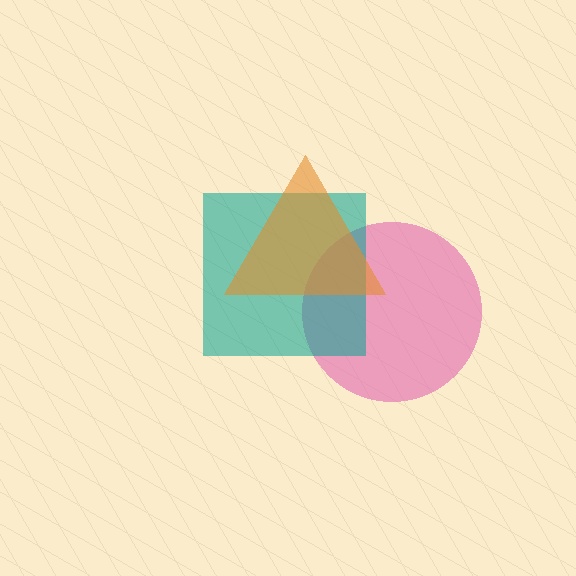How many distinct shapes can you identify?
There are 3 distinct shapes: a pink circle, a teal square, an orange triangle.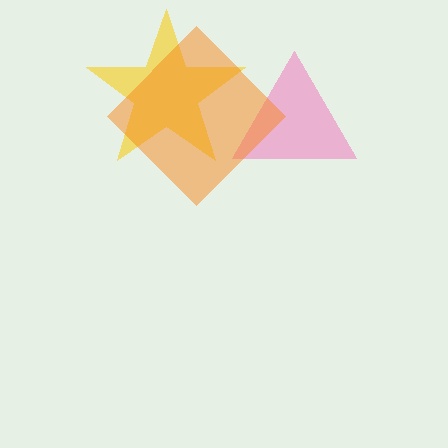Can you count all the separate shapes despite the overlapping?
Yes, there are 3 separate shapes.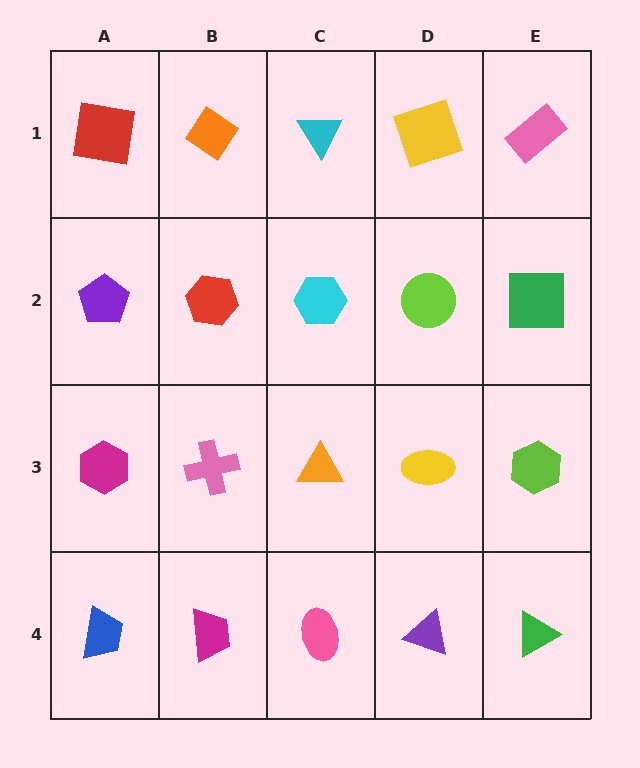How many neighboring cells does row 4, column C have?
3.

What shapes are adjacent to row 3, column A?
A purple pentagon (row 2, column A), a blue trapezoid (row 4, column A), a pink cross (row 3, column B).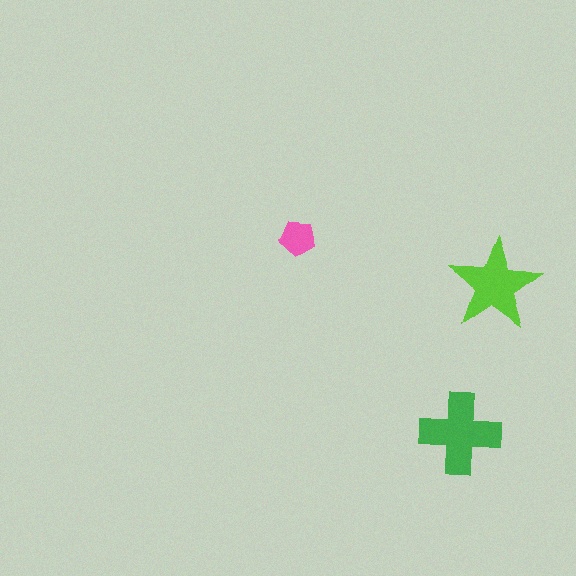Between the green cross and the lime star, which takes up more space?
The green cross.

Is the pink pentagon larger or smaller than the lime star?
Smaller.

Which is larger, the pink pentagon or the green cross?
The green cross.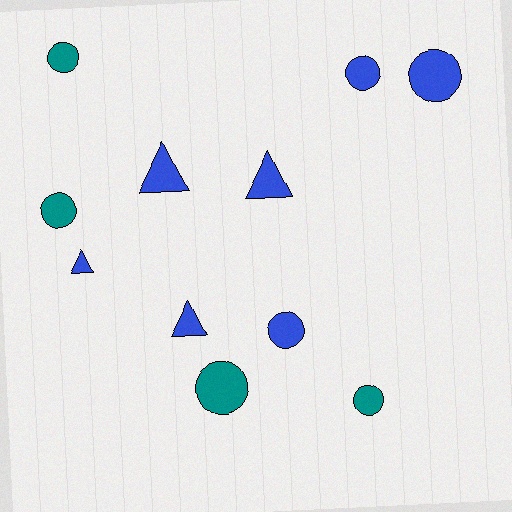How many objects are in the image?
There are 11 objects.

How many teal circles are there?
There are 4 teal circles.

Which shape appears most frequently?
Circle, with 7 objects.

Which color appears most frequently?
Blue, with 7 objects.